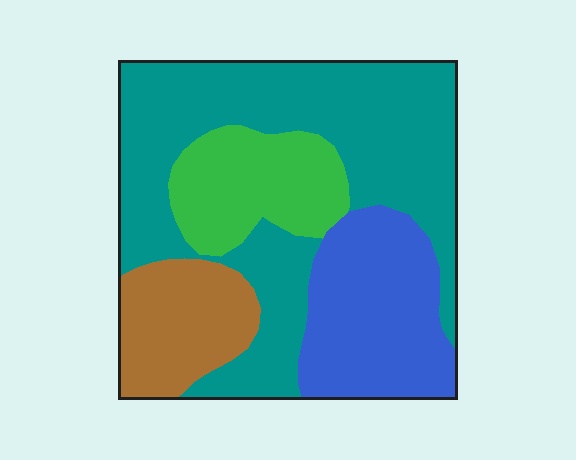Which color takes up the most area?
Teal, at roughly 50%.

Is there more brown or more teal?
Teal.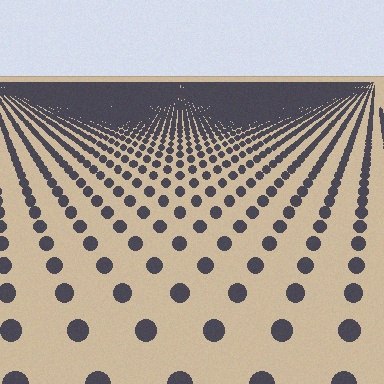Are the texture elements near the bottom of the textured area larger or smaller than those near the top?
Larger. Near the bottom, elements are closer to the viewer and appear at a bigger on-screen size.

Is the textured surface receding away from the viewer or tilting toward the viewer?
The surface is receding away from the viewer. Texture elements get smaller and denser toward the top.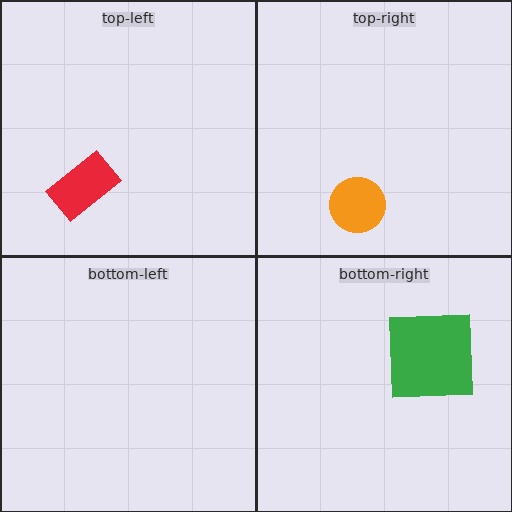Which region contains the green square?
The bottom-right region.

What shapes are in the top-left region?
The red rectangle.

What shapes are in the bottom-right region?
The green square.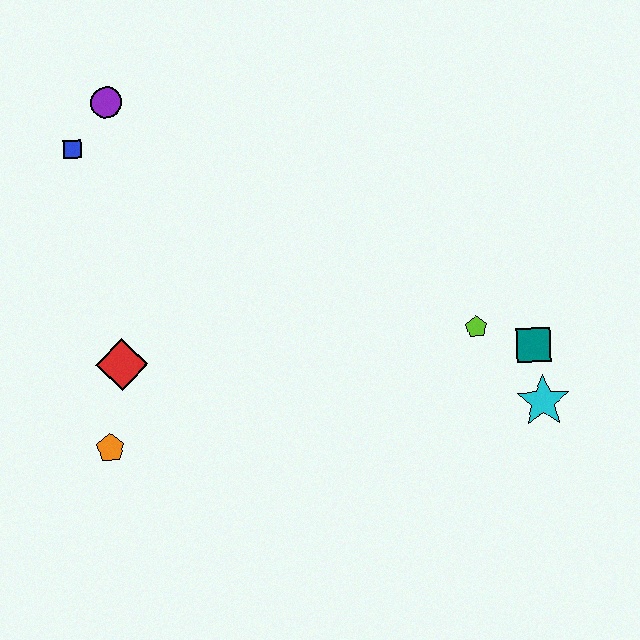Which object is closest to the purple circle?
The blue square is closest to the purple circle.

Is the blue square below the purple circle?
Yes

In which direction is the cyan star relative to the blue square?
The cyan star is to the right of the blue square.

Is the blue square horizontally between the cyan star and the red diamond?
No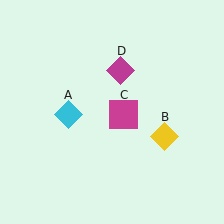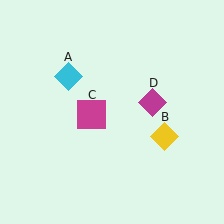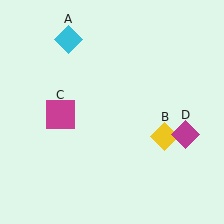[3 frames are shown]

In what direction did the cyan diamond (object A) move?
The cyan diamond (object A) moved up.